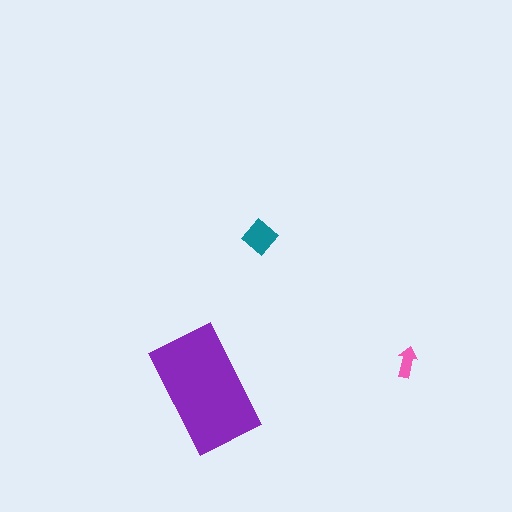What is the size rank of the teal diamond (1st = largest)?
2nd.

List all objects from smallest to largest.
The pink arrow, the teal diamond, the purple rectangle.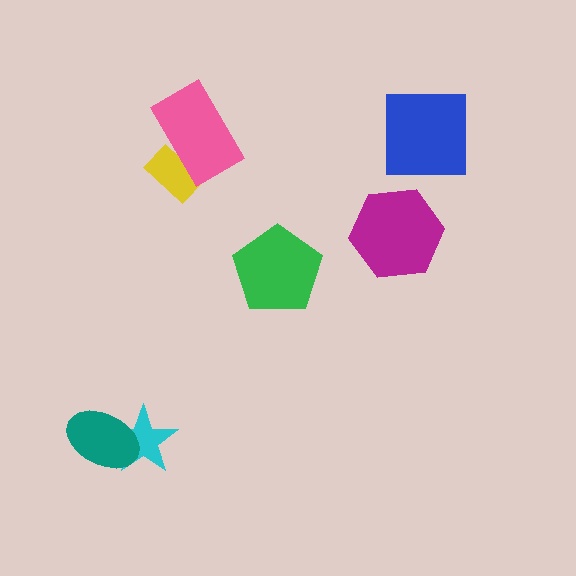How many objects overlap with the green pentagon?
0 objects overlap with the green pentagon.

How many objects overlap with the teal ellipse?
1 object overlaps with the teal ellipse.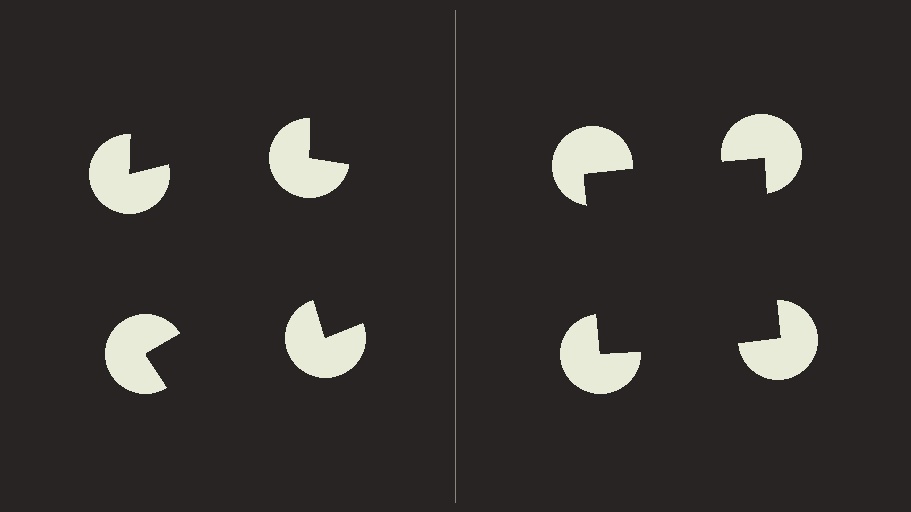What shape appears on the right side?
An illusory square.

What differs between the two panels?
The pac-man discs are positioned identically on both sides; only the wedge orientations differ. On the right they align to a square; on the left they are misaligned.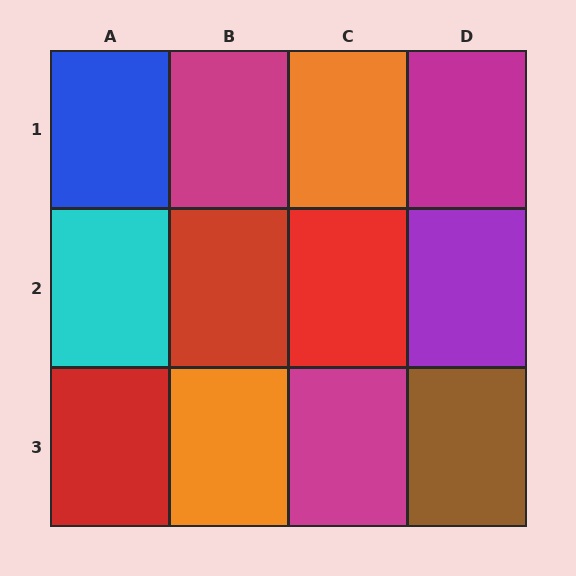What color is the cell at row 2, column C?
Red.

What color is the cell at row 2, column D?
Purple.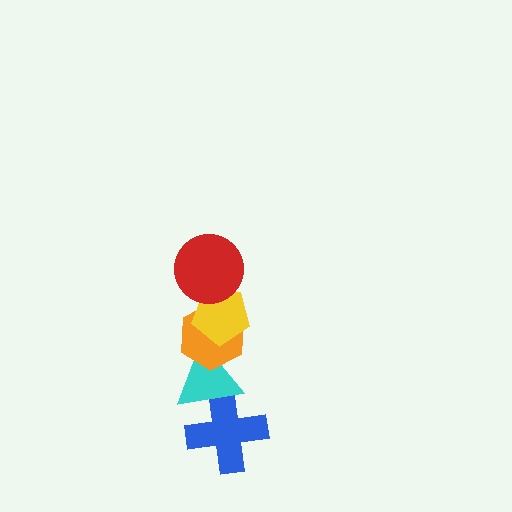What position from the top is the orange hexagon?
The orange hexagon is 3rd from the top.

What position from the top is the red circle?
The red circle is 1st from the top.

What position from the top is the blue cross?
The blue cross is 5th from the top.